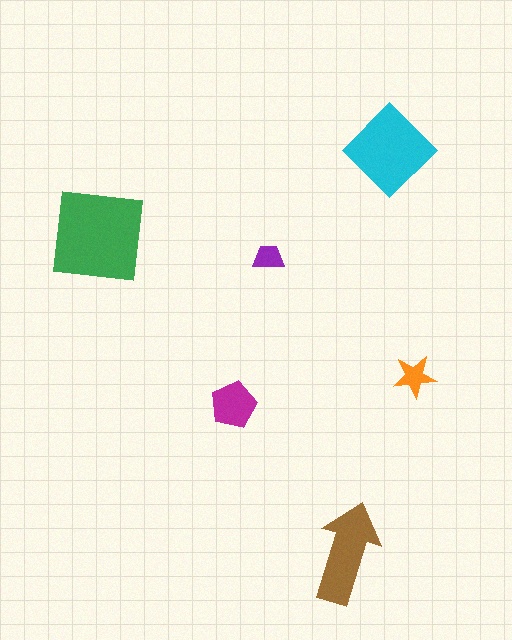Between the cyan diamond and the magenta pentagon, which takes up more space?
The cyan diamond.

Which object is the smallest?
The purple trapezoid.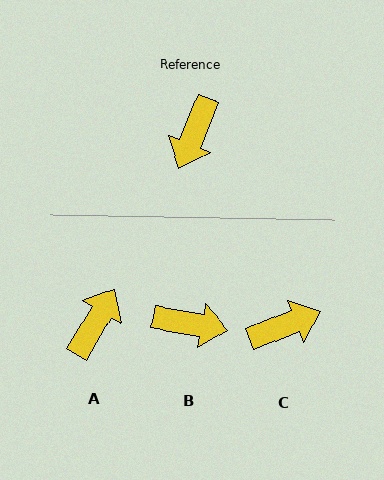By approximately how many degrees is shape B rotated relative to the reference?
Approximately 103 degrees counter-clockwise.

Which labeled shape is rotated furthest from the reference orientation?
A, about 173 degrees away.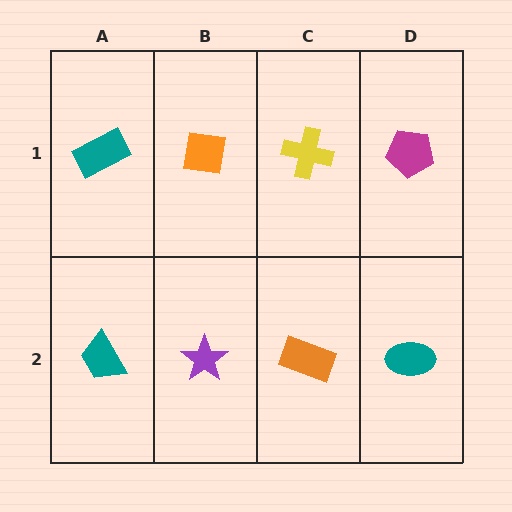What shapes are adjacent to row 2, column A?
A teal rectangle (row 1, column A), a purple star (row 2, column B).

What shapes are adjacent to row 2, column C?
A yellow cross (row 1, column C), a purple star (row 2, column B), a teal ellipse (row 2, column D).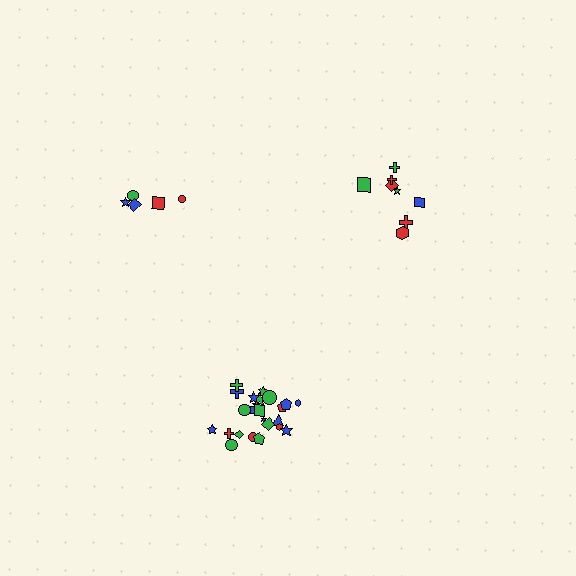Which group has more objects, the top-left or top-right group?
The top-right group.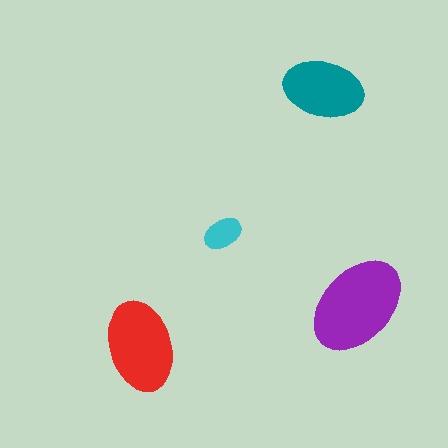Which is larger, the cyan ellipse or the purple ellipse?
The purple one.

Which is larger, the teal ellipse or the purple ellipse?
The purple one.